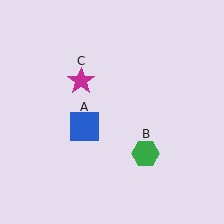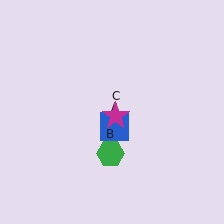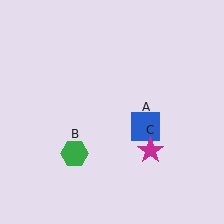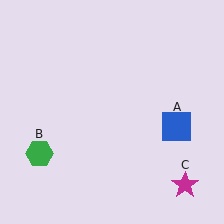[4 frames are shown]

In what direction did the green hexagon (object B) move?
The green hexagon (object B) moved left.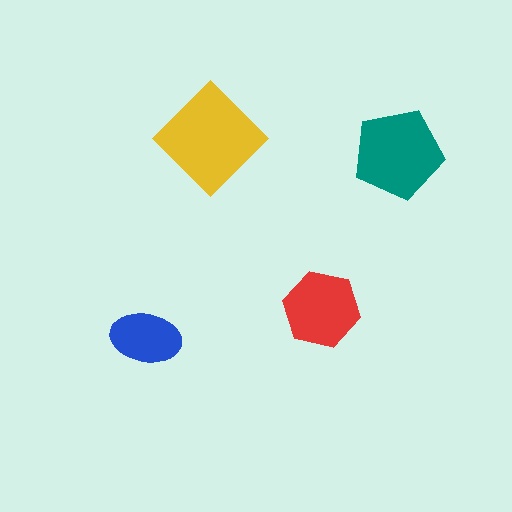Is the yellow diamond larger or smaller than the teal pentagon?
Larger.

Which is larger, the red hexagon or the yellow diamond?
The yellow diamond.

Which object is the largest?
The yellow diamond.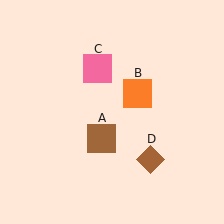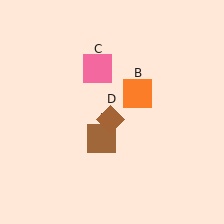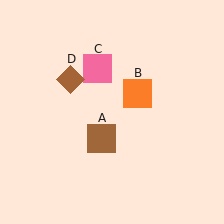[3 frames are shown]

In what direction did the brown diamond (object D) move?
The brown diamond (object D) moved up and to the left.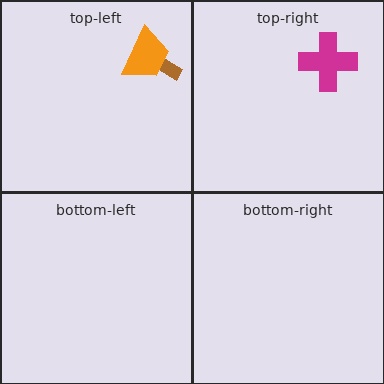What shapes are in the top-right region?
The magenta cross.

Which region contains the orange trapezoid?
The top-left region.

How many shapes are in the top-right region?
1.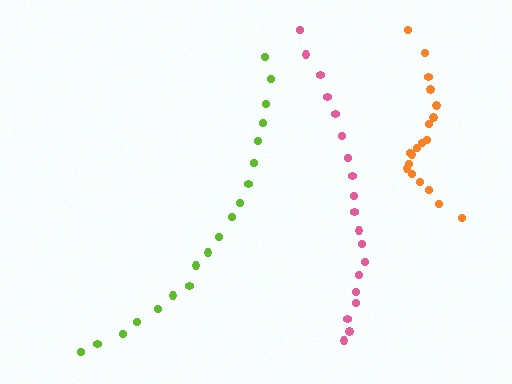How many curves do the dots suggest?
There are 3 distinct paths.